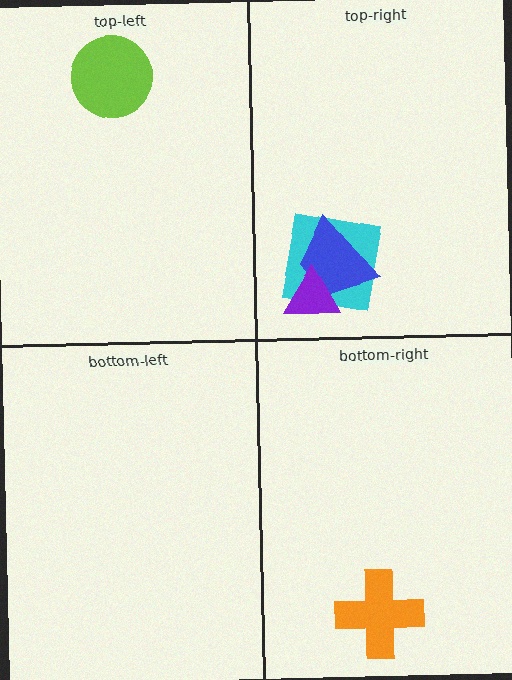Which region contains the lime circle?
The top-left region.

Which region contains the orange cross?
The bottom-right region.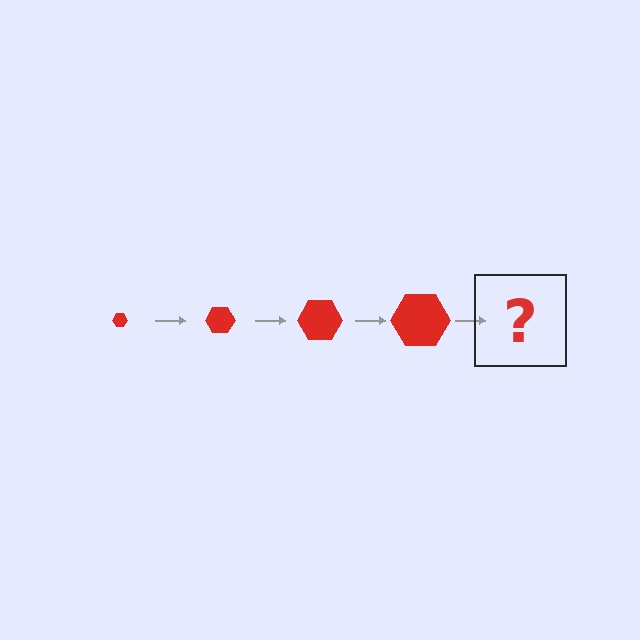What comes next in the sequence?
The next element should be a red hexagon, larger than the previous one.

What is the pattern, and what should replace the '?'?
The pattern is that the hexagon gets progressively larger each step. The '?' should be a red hexagon, larger than the previous one.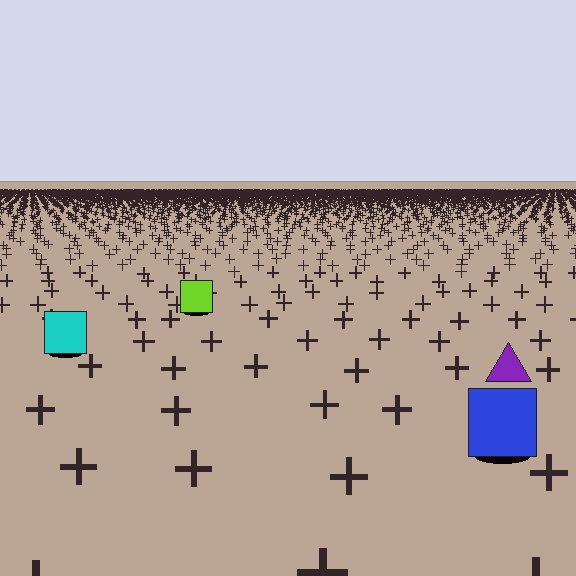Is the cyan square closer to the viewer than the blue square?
No. The blue square is closer — you can tell from the texture gradient: the ground texture is coarser near it.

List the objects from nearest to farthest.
From nearest to farthest: the blue square, the purple triangle, the cyan square, the lime square.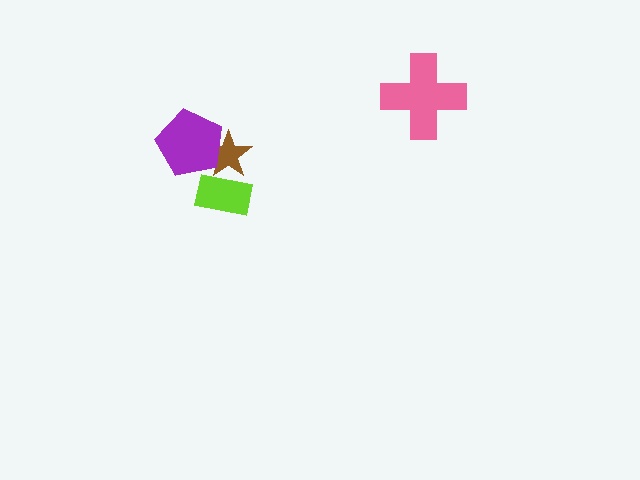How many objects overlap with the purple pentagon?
1 object overlaps with the purple pentagon.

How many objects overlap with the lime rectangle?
1 object overlaps with the lime rectangle.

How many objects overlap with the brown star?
2 objects overlap with the brown star.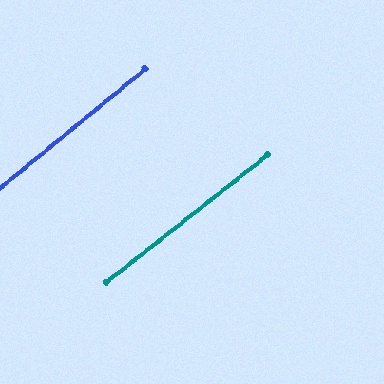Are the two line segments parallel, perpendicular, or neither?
Parallel — their directions differ by only 0.9°.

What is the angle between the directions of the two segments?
Approximately 1 degree.